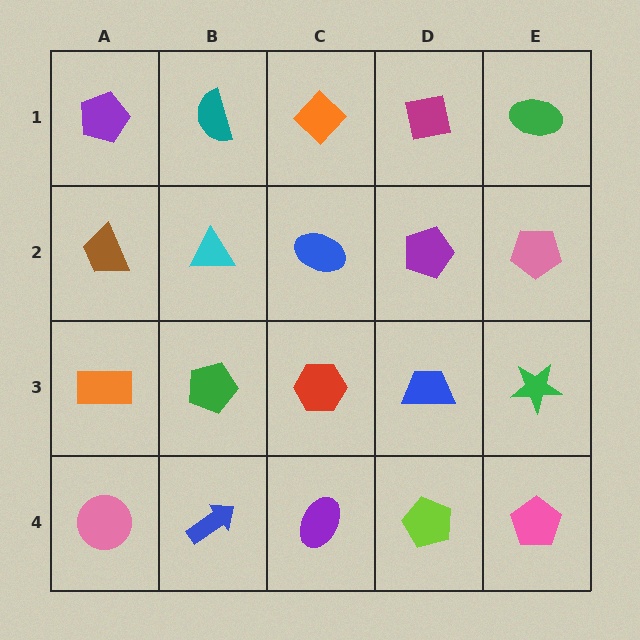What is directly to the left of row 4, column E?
A lime pentagon.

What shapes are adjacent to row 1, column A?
A brown trapezoid (row 2, column A), a teal semicircle (row 1, column B).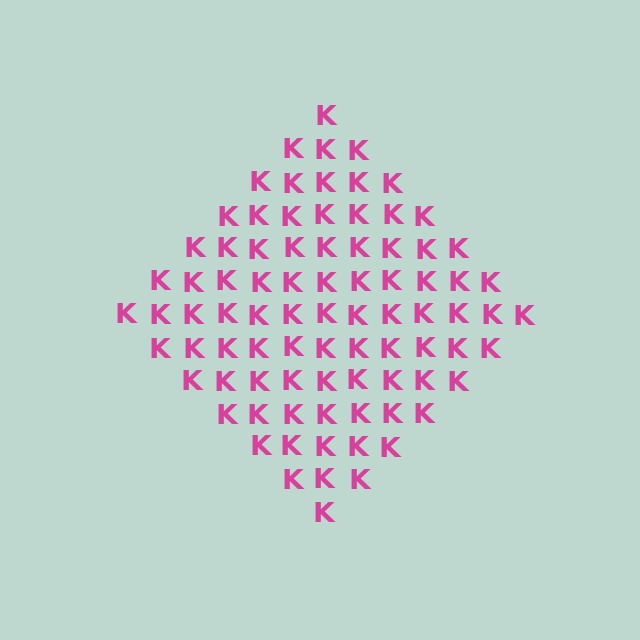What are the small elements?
The small elements are letter K's.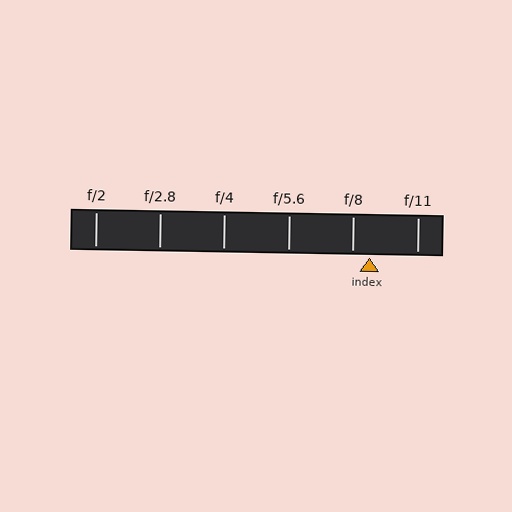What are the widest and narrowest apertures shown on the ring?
The widest aperture shown is f/2 and the narrowest is f/11.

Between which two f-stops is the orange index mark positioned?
The index mark is between f/8 and f/11.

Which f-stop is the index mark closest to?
The index mark is closest to f/8.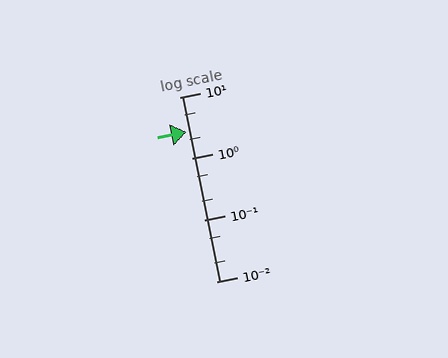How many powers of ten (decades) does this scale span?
The scale spans 3 decades, from 0.01 to 10.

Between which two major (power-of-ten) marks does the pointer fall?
The pointer is between 1 and 10.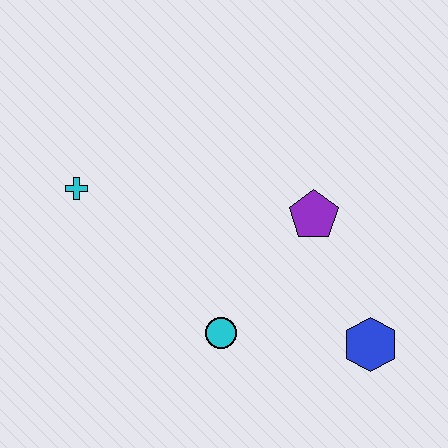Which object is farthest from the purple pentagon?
The cyan cross is farthest from the purple pentagon.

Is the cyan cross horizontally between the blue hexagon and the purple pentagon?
No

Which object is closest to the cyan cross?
The cyan circle is closest to the cyan cross.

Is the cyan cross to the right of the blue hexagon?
No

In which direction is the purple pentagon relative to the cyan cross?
The purple pentagon is to the right of the cyan cross.